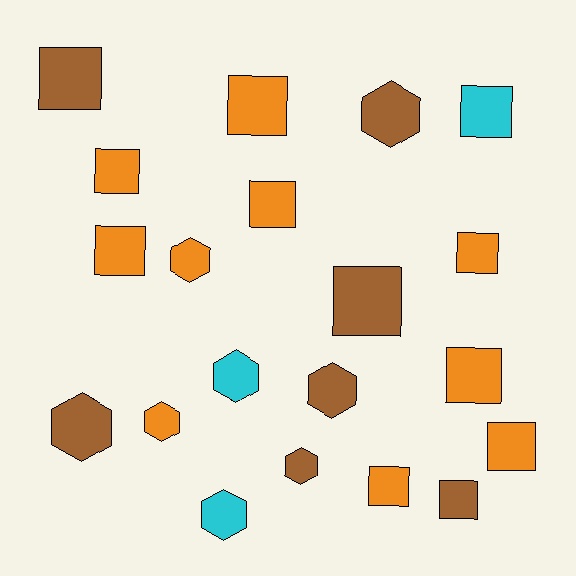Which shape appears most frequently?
Square, with 12 objects.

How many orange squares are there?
There are 8 orange squares.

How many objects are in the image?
There are 20 objects.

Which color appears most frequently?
Orange, with 10 objects.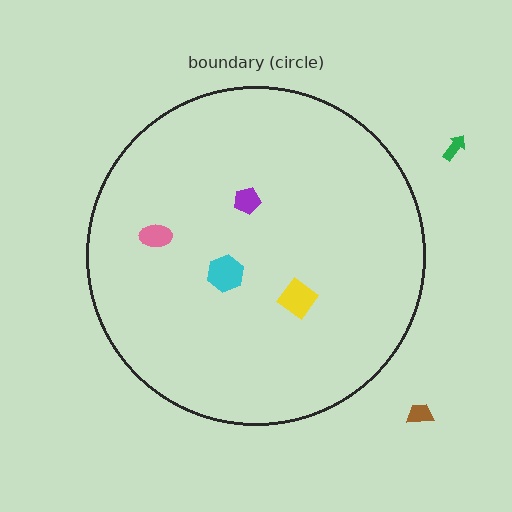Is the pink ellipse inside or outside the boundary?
Inside.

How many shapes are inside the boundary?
4 inside, 2 outside.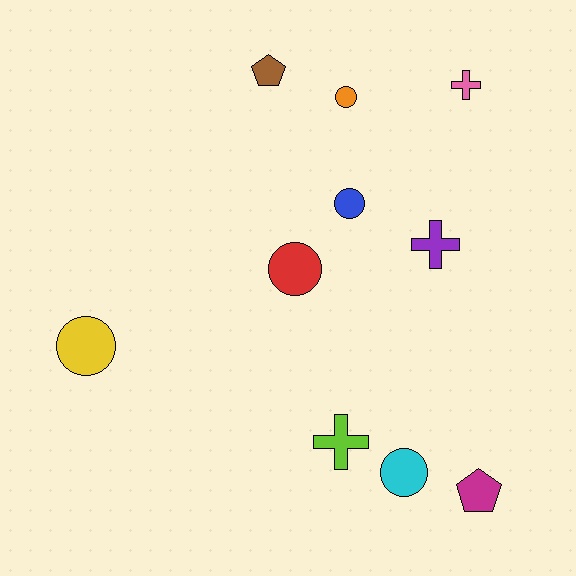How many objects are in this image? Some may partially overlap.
There are 10 objects.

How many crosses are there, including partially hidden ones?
There are 3 crosses.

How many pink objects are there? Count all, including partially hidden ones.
There is 1 pink object.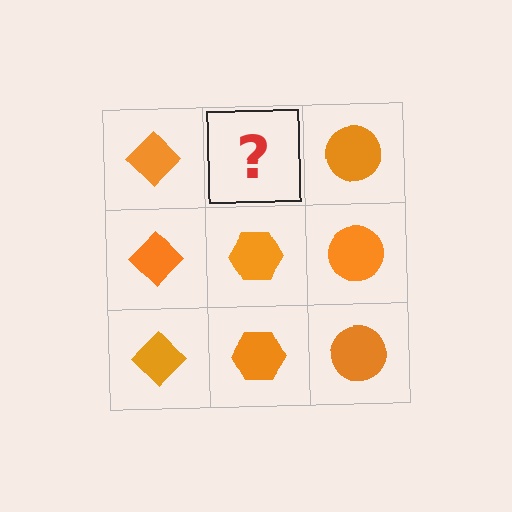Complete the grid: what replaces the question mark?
The question mark should be replaced with an orange hexagon.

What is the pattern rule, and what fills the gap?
The rule is that each column has a consistent shape. The gap should be filled with an orange hexagon.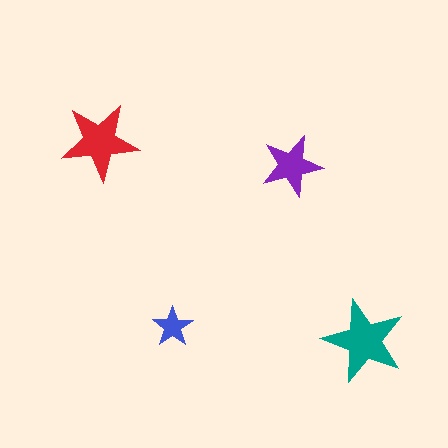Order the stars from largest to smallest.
the teal one, the red one, the purple one, the blue one.